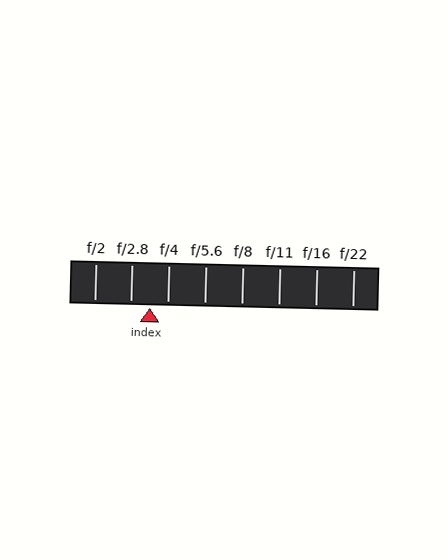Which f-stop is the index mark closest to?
The index mark is closest to f/2.8.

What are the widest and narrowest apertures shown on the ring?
The widest aperture shown is f/2 and the narrowest is f/22.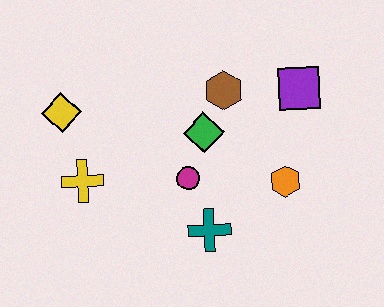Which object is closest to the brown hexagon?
The green diamond is closest to the brown hexagon.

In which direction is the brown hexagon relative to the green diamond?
The brown hexagon is above the green diamond.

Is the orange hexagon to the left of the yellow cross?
No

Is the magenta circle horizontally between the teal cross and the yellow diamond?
Yes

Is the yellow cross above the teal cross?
Yes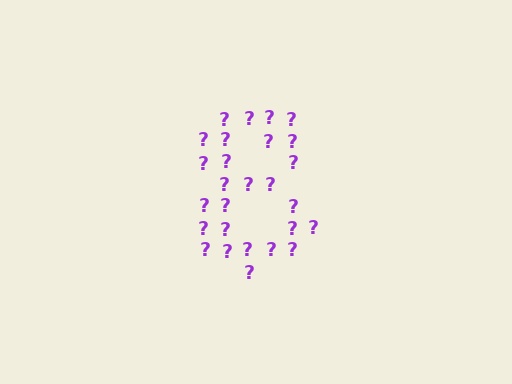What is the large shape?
The large shape is the digit 8.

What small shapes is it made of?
It is made of small question marks.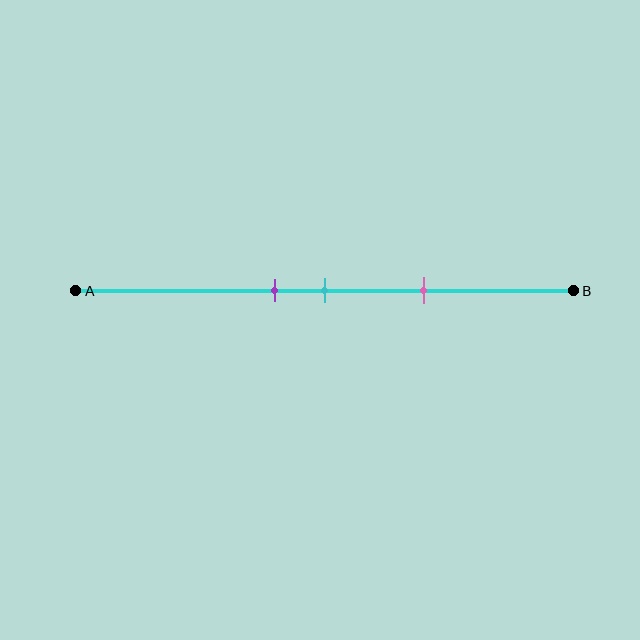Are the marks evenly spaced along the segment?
Yes, the marks are approximately evenly spaced.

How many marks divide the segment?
There are 3 marks dividing the segment.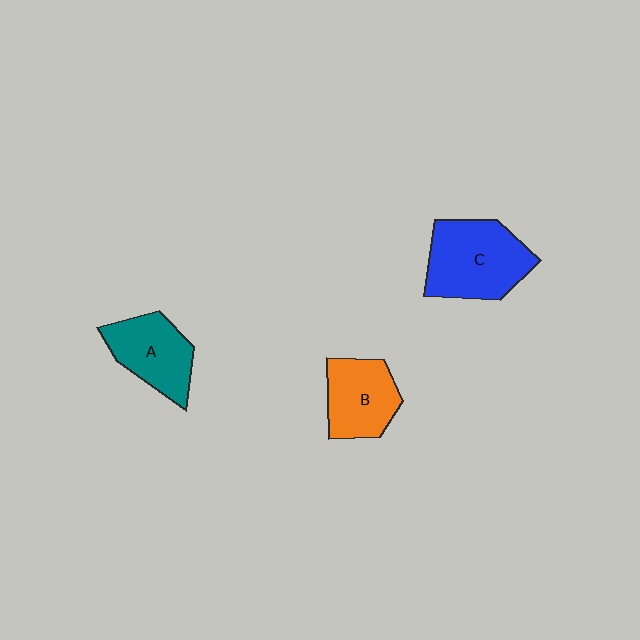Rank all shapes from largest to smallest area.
From largest to smallest: C (blue), A (teal), B (orange).